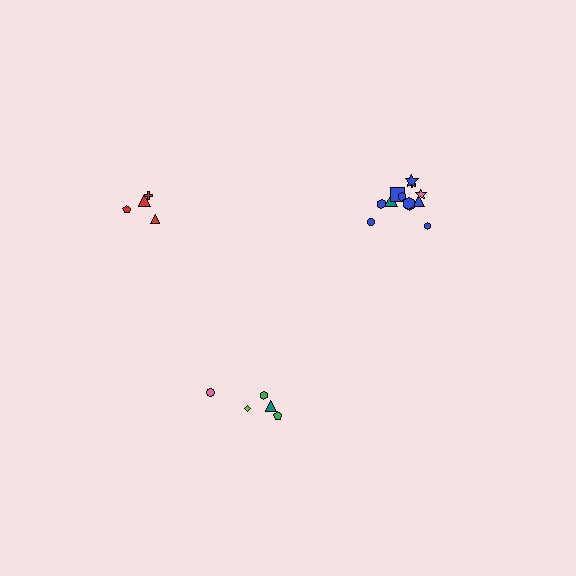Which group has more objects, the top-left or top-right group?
The top-right group.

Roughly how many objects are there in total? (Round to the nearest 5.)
Roughly 20 objects in total.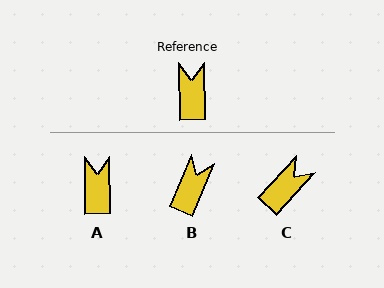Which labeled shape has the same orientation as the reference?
A.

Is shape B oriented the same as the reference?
No, it is off by about 23 degrees.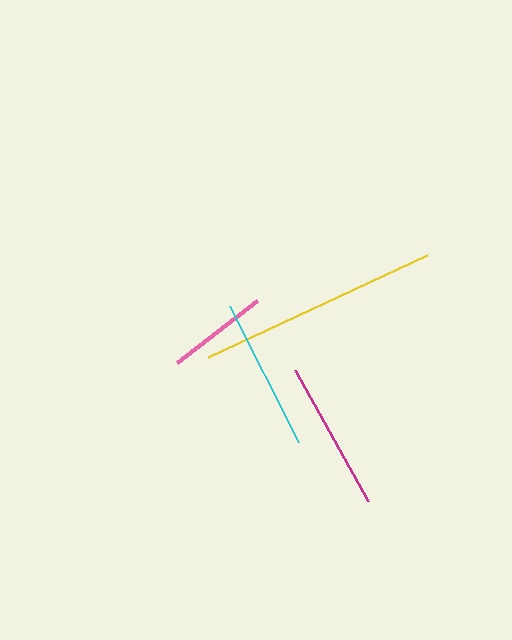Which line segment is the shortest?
The pink line is the shortest at approximately 101 pixels.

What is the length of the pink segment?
The pink segment is approximately 101 pixels long.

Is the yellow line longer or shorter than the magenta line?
The yellow line is longer than the magenta line.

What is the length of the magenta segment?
The magenta segment is approximately 150 pixels long.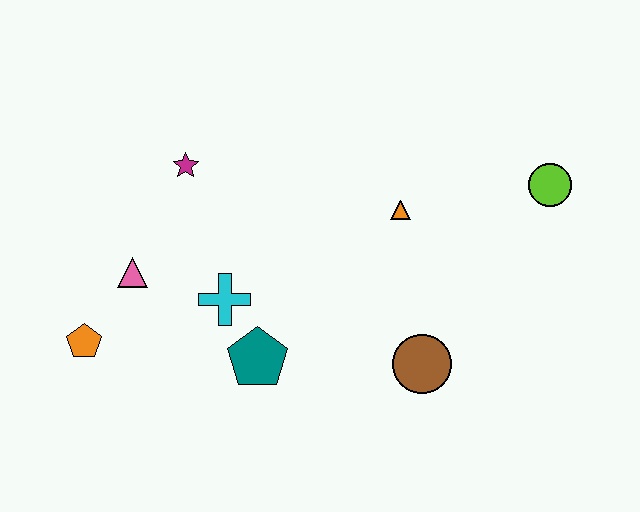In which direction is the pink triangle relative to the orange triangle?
The pink triangle is to the left of the orange triangle.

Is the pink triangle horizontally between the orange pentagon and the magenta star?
Yes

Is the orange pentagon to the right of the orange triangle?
No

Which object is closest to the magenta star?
The pink triangle is closest to the magenta star.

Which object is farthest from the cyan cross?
The lime circle is farthest from the cyan cross.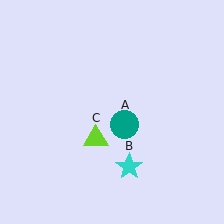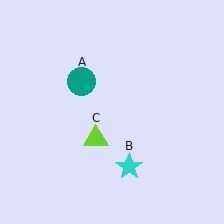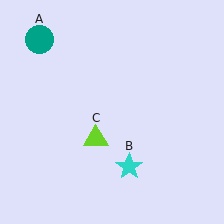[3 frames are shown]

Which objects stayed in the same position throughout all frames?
Cyan star (object B) and lime triangle (object C) remained stationary.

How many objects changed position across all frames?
1 object changed position: teal circle (object A).